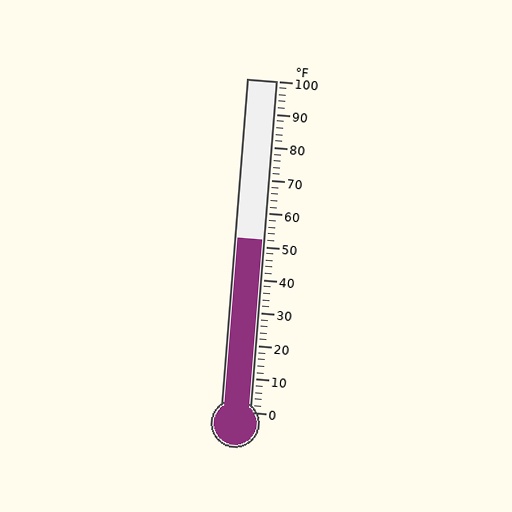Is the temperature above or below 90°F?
The temperature is below 90°F.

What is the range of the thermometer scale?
The thermometer scale ranges from 0°F to 100°F.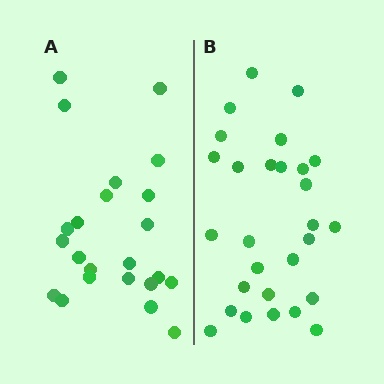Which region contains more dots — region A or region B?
Region B (the right region) has more dots.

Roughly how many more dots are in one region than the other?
Region B has about 5 more dots than region A.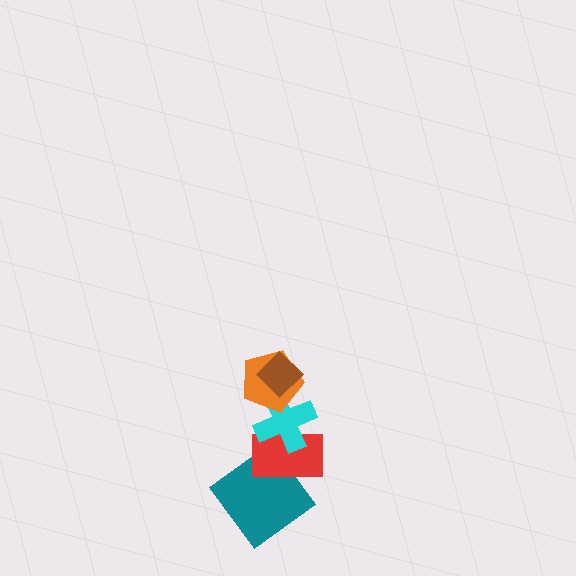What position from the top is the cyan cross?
The cyan cross is 3rd from the top.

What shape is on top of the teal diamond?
The red rectangle is on top of the teal diamond.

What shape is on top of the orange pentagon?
The brown diamond is on top of the orange pentagon.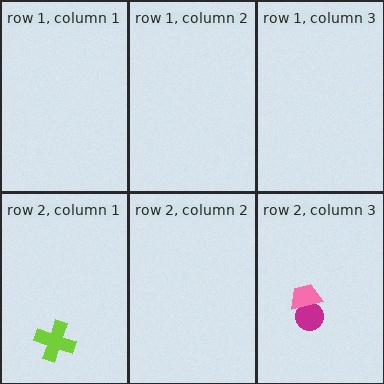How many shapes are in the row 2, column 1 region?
1.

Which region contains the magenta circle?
The row 2, column 3 region.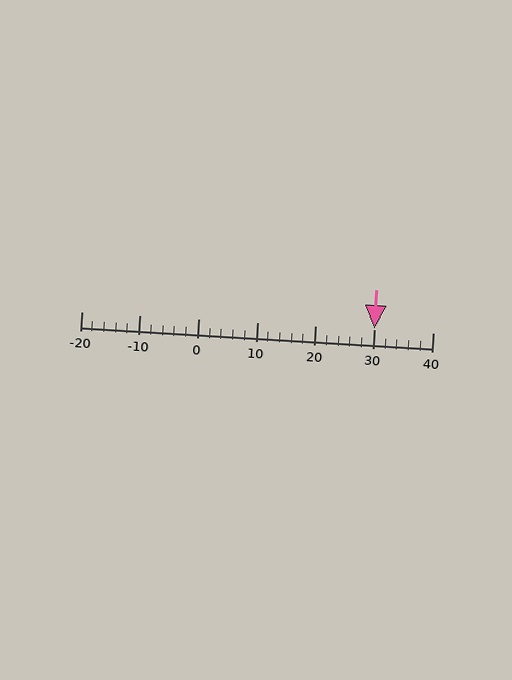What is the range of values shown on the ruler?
The ruler shows values from -20 to 40.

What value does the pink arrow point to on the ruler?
The pink arrow points to approximately 30.